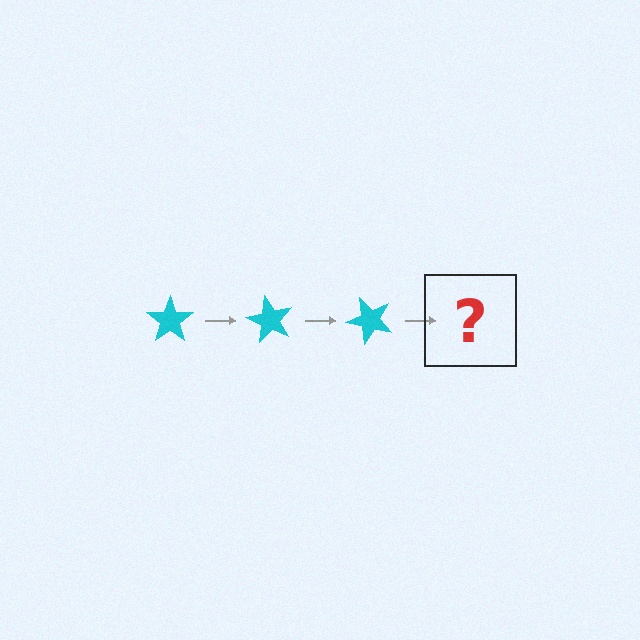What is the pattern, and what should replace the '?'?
The pattern is that the star rotates 60 degrees each step. The '?' should be a cyan star rotated 180 degrees.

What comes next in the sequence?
The next element should be a cyan star rotated 180 degrees.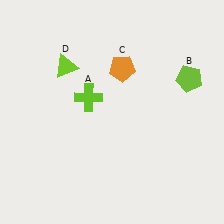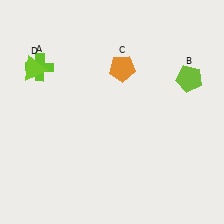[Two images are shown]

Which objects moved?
The objects that moved are: the lime cross (A), the lime triangle (D).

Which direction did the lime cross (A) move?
The lime cross (A) moved left.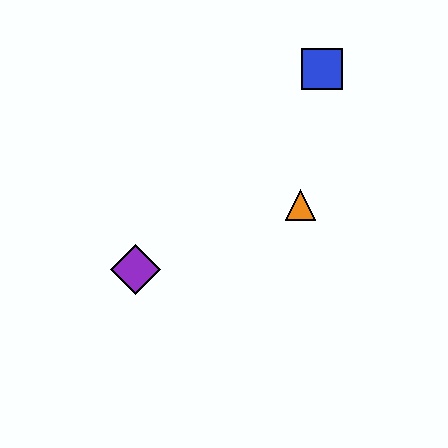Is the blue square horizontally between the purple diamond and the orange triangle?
No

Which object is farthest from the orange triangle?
The purple diamond is farthest from the orange triangle.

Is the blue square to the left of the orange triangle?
No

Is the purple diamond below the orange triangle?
Yes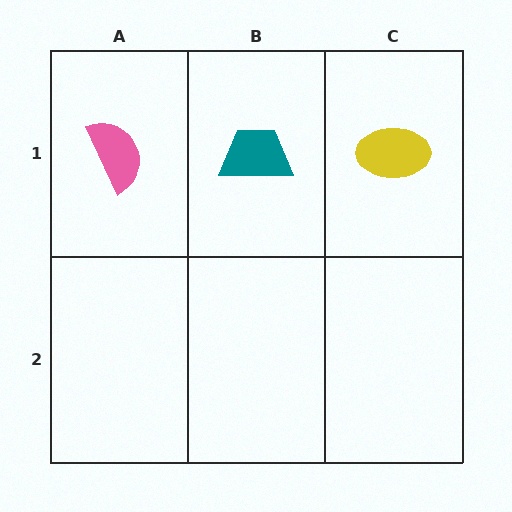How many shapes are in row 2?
0 shapes.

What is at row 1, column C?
A yellow ellipse.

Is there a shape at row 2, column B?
No, that cell is empty.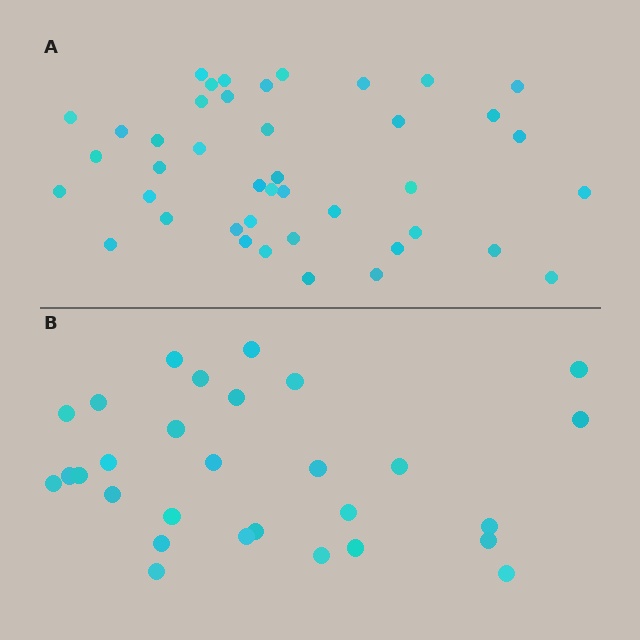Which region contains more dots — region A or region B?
Region A (the top region) has more dots.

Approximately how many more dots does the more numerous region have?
Region A has approximately 15 more dots than region B.